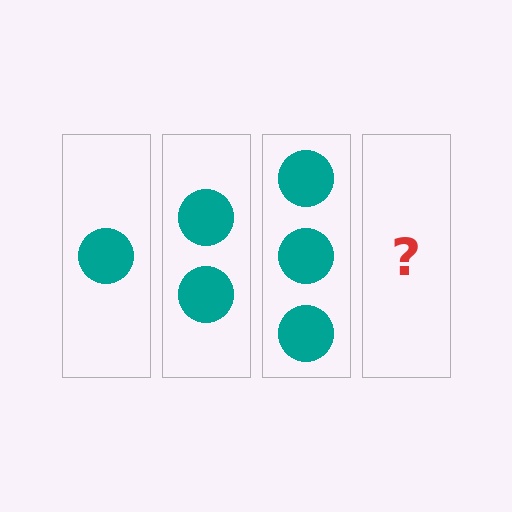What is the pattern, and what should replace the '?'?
The pattern is that each step adds one more circle. The '?' should be 4 circles.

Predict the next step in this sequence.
The next step is 4 circles.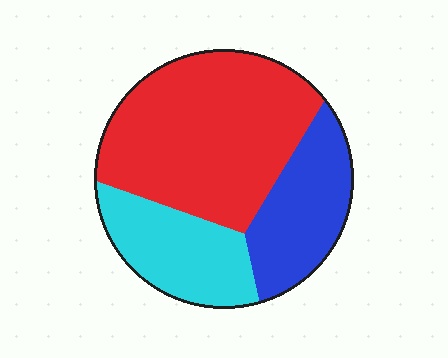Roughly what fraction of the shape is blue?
Blue takes up about one quarter (1/4) of the shape.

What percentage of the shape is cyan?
Cyan takes up about one quarter (1/4) of the shape.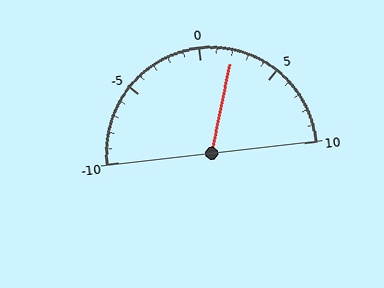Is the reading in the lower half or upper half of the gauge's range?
The reading is in the upper half of the range (-10 to 10).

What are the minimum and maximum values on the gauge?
The gauge ranges from -10 to 10.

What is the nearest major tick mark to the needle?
The nearest major tick mark is 0.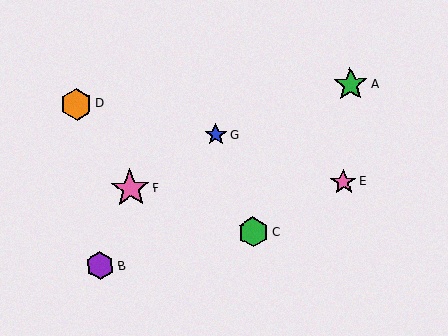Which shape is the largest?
The pink star (labeled F) is the largest.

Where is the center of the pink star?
The center of the pink star is at (130, 189).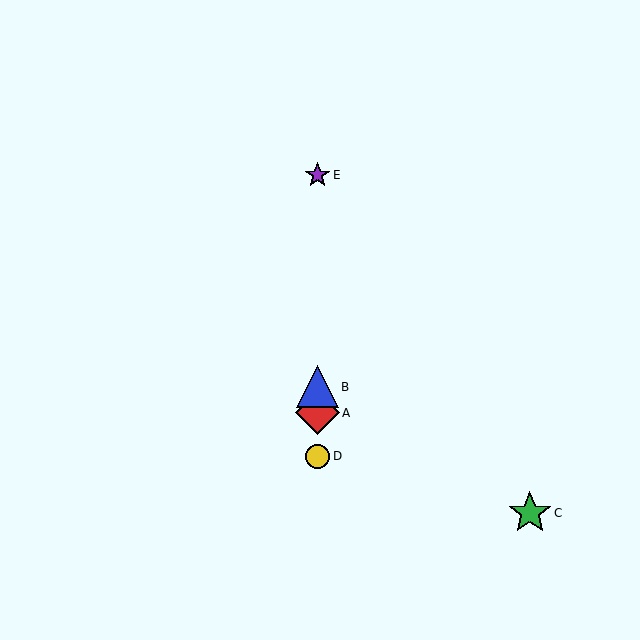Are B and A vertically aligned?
Yes, both are at x≈318.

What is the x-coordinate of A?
Object A is at x≈318.